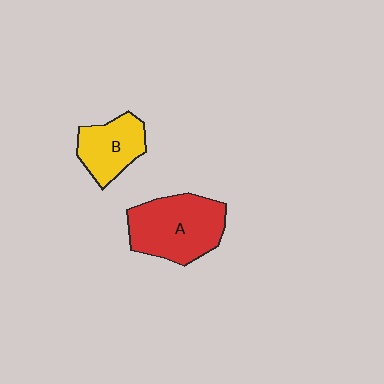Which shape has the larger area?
Shape A (red).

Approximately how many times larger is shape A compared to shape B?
Approximately 1.6 times.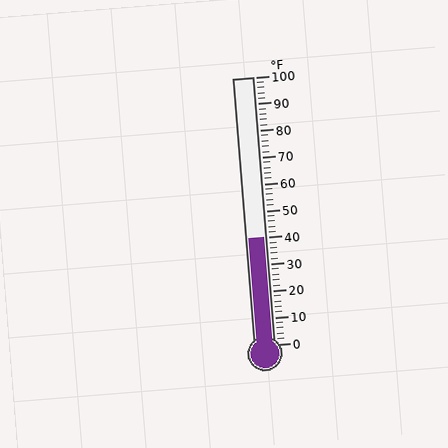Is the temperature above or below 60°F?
The temperature is below 60°F.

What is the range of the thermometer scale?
The thermometer scale ranges from 0°F to 100°F.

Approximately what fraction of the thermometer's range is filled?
The thermometer is filled to approximately 40% of its range.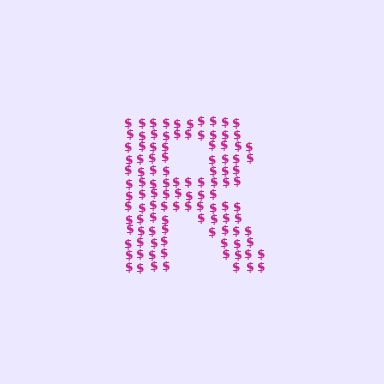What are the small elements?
The small elements are dollar signs.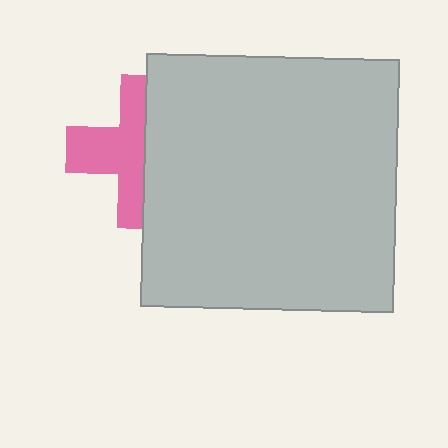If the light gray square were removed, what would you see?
You would see the complete pink cross.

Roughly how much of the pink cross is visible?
About half of it is visible (roughly 51%).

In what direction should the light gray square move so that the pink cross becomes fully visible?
The light gray square should move right. That is the shortest direction to clear the overlap and leave the pink cross fully visible.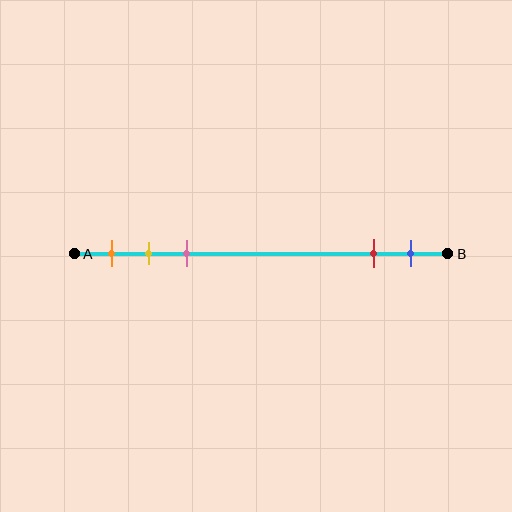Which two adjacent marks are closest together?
The yellow and pink marks are the closest adjacent pair.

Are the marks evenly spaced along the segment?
No, the marks are not evenly spaced.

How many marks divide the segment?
There are 5 marks dividing the segment.